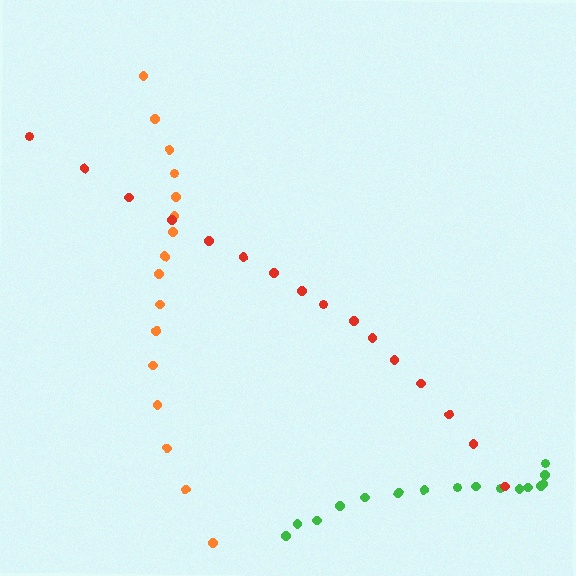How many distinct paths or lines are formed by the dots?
There are 3 distinct paths.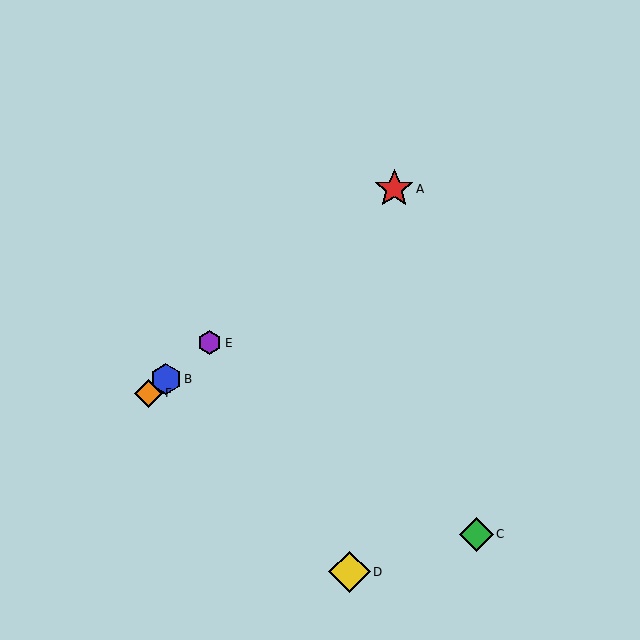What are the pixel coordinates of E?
Object E is at (210, 343).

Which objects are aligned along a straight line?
Objects A, B, E, F are aligned along a straight line.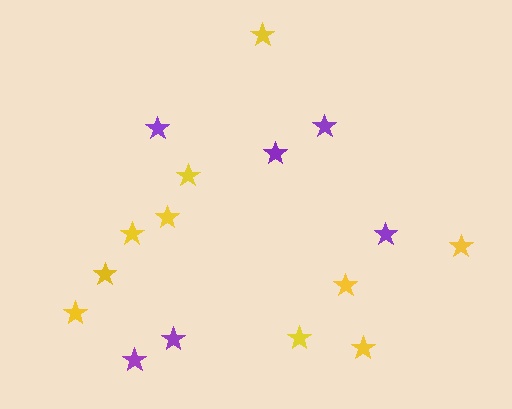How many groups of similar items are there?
There are 2 groups: one group of yellow stars (10) and one group of purple stars (6).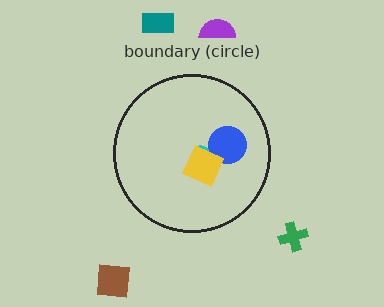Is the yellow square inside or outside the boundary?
Inside.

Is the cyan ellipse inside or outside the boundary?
Inside.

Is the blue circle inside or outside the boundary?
Inside.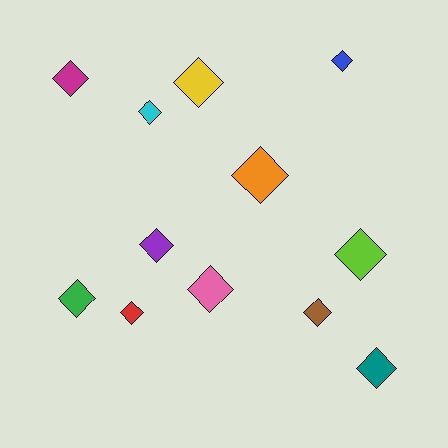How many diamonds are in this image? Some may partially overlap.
There are 12 diamonds.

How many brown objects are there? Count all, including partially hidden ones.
There is 1 brown object.